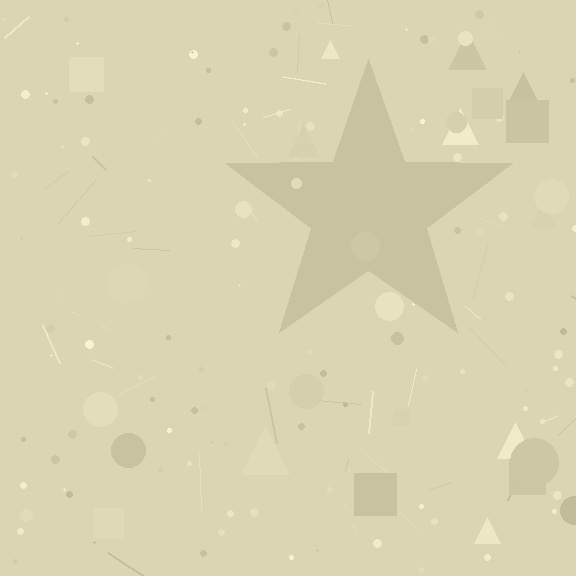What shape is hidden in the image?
A star is hidden in the image.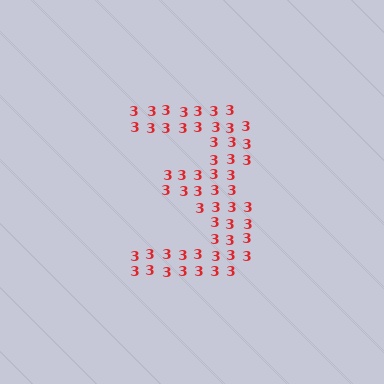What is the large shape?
The large shape is the digit 3.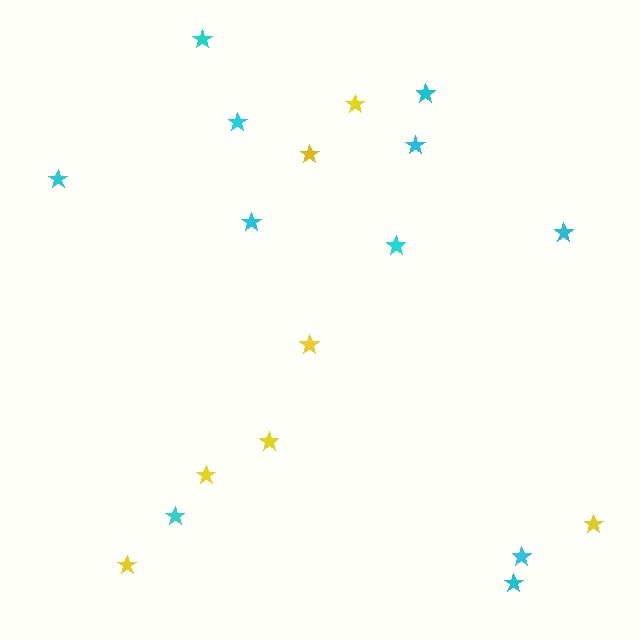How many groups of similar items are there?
There are 2 groups: one group of yellow stars (7) and one group of cyan stars (11).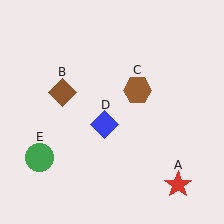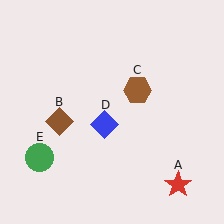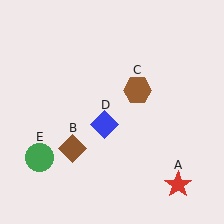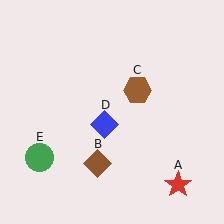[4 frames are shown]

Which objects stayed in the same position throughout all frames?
Red star (object A) and brown hexagon (object C) and blue diamond (object D) and green circle (object E) remained stationary.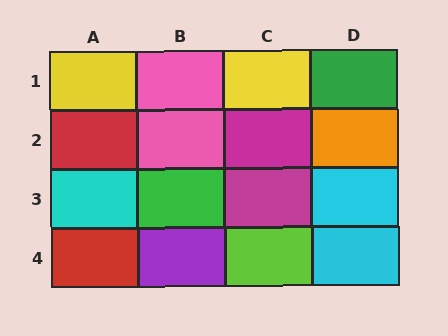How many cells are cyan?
3 cells are cyan.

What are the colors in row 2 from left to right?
Red, pink, magenta, orange.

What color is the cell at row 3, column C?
Magenta.